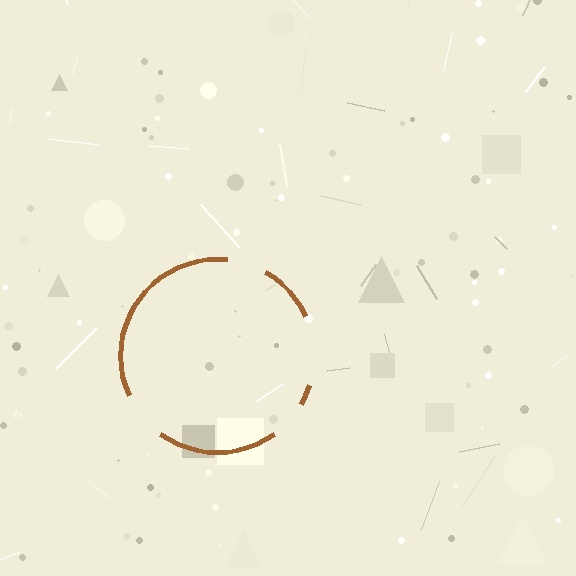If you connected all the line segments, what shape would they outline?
They would outline a circle.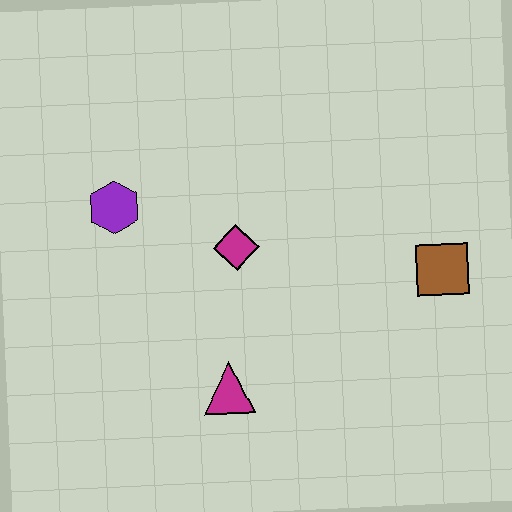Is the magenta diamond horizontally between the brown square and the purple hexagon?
Yes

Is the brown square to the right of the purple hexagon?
Yes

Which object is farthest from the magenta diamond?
The brown square is farthest from the magenta diamond.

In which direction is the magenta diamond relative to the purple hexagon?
The magenta diamond is to the right of the purple hexagon.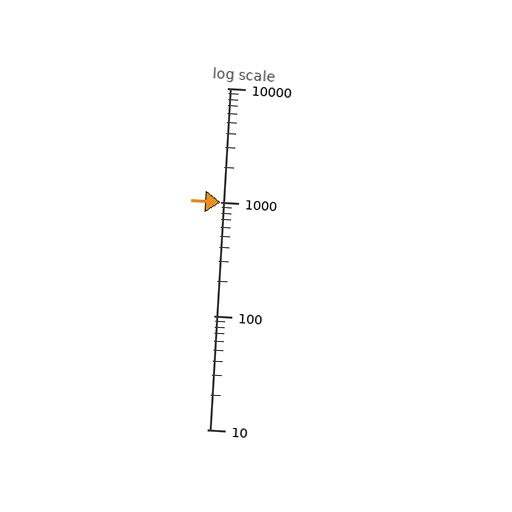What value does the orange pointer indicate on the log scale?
The pointer indicates approximately 1000.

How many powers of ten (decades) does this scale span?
The scale spans 3 decades, from 10 to 10000.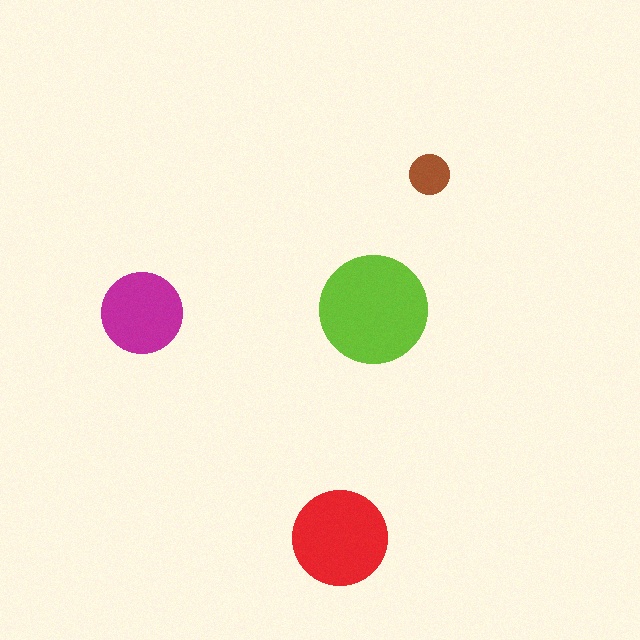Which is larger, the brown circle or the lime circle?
The lime one.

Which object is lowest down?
The red circle is bottommost.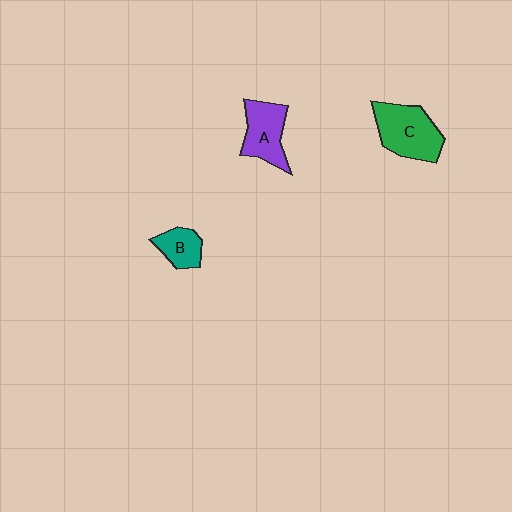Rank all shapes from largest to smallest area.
From largest to smallest: C (green), A (purple), B (teal).